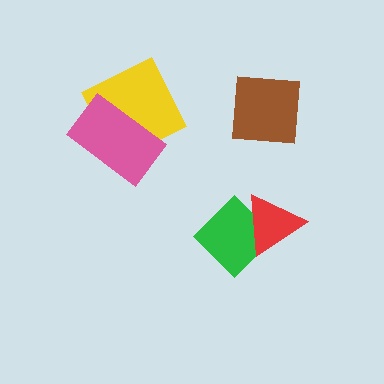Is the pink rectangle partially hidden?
No, no other shape covers it.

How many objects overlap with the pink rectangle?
1 object overlaps with the pink rectangle.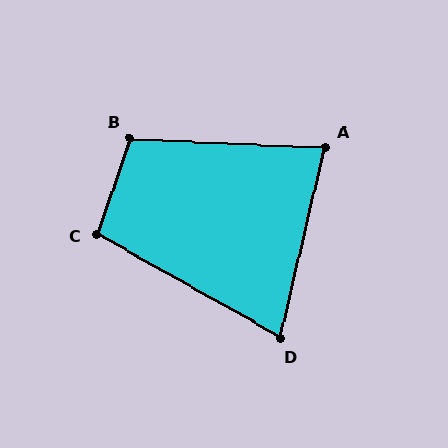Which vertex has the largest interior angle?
B, at approximately 106 degrees.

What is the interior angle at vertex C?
Approximately 101 degrees (obtuse).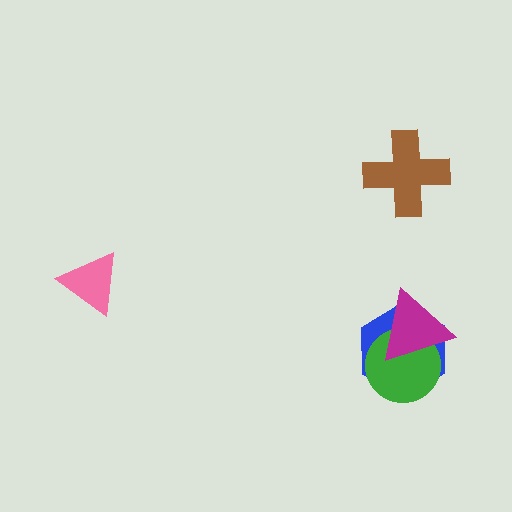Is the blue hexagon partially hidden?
Yes, it is partially covered by another shape.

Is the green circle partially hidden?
Yes, it is partially covered by another shape.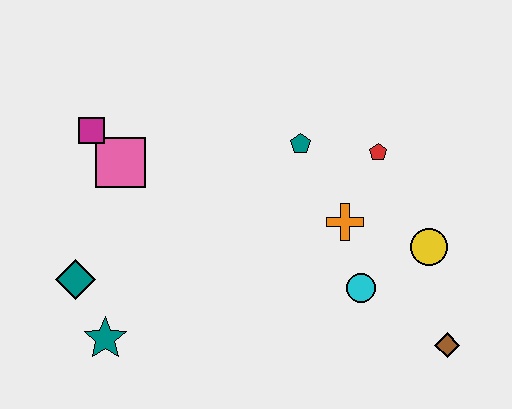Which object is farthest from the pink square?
The brown diamond is farthest from the pink square.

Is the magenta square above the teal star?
Yes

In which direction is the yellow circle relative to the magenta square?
The yellow circle is to the right of the magenta square.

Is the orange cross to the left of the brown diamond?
Yes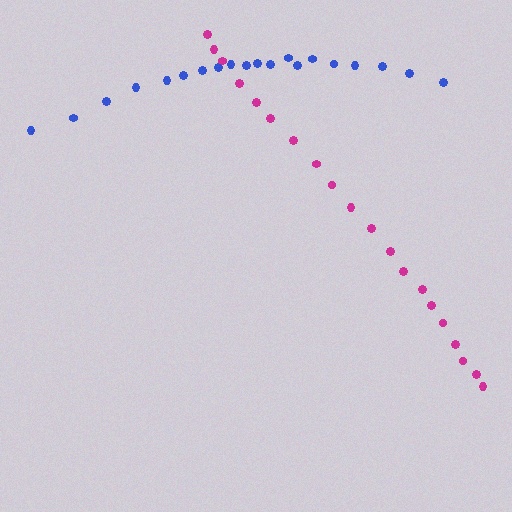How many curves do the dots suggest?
There are 2 distinct paths.